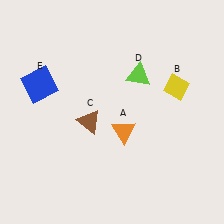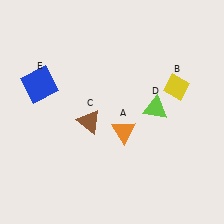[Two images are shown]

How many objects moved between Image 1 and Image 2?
1 object moved between the two images.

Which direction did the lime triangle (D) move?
The lime triangle (D) moved down.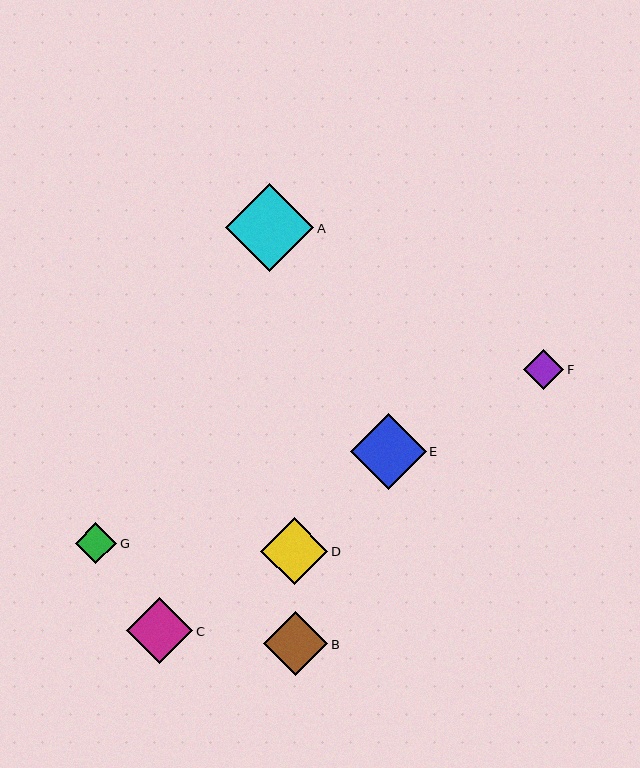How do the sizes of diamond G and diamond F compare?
Diamond G and diamond F are approximately the same size.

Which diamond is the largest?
Diamond A is the largest with a size of approximately 88 pixels.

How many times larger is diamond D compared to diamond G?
Diamond D is approximately 1.6 times the size of diamond G.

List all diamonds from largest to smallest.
From largest to smallest: A, E, D, C, B, G, F.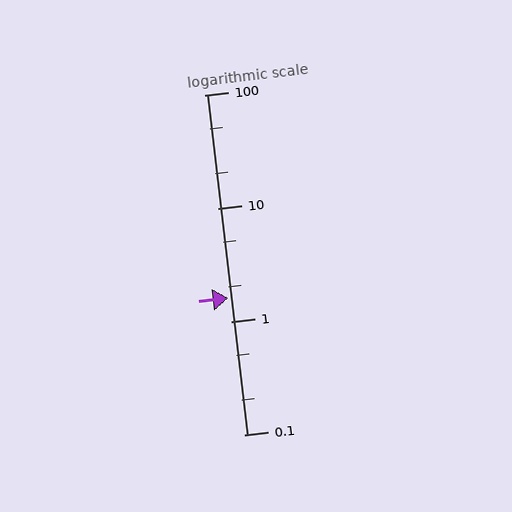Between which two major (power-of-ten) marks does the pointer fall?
The pointer is between 1 and 10.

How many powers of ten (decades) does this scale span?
The scale spans 3 decades, from 0.1 to 100.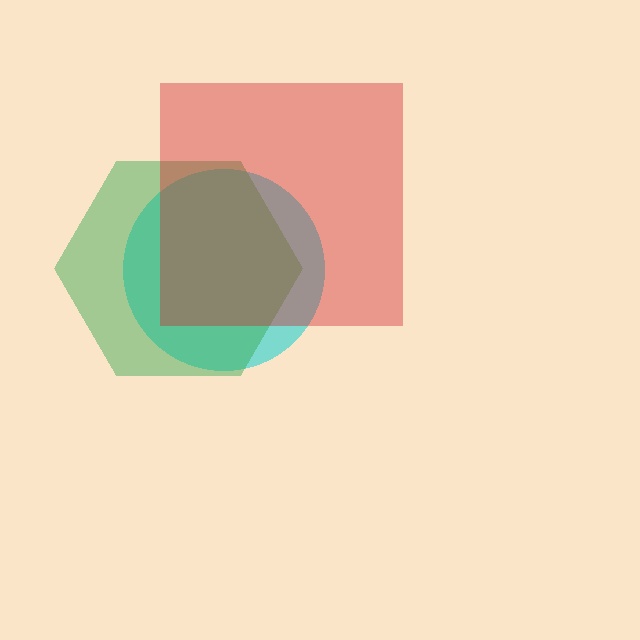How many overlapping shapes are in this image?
There are 3 overlapping shapes in the image.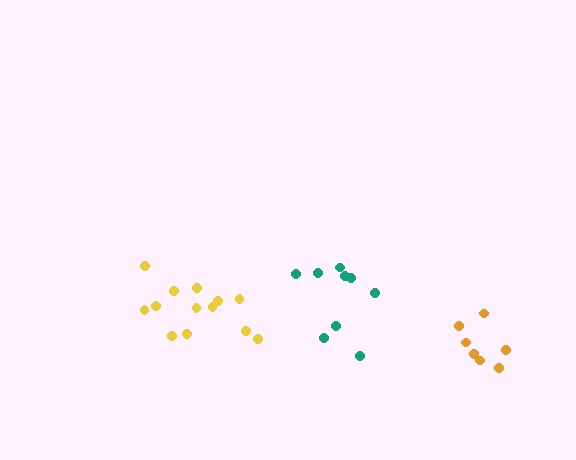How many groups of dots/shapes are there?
There are 3 groups.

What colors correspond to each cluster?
The clusters are colored: yellow, orange, teal.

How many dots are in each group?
Group 1: 13 dots, Group 2: 7 dots, Group 3: 9 dots (29 total).